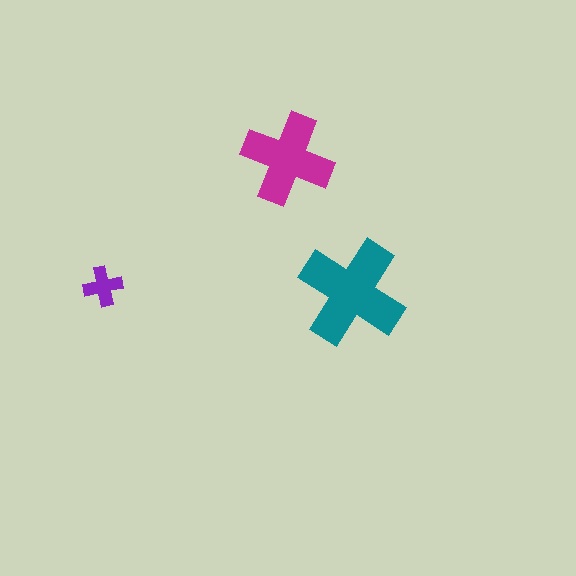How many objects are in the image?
There are 3 objects in the image.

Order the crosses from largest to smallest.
the teal one, the magenta one, the purple one.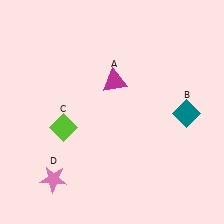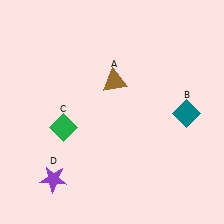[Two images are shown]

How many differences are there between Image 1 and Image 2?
There are 3 differences between the two images.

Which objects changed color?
A changed from magenta to brown. C changed from lime to green. D changed from pink to purple.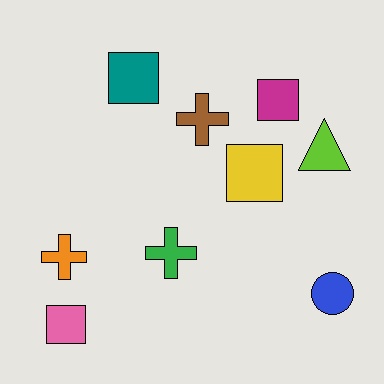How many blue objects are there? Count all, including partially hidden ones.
There is 1 blue object.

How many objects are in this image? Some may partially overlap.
There are 9 objects.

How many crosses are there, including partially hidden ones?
There are 3 crosses.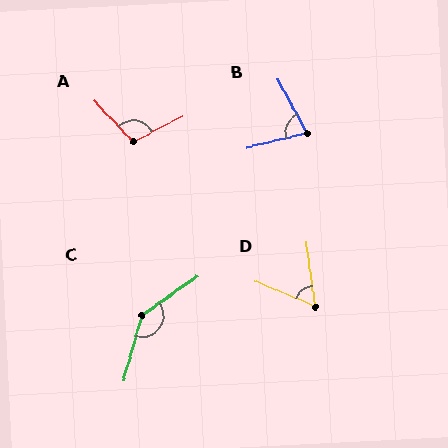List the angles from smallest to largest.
D (60°), B (75°), A (106°), C (141°).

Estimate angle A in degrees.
Approximately 106 degrees.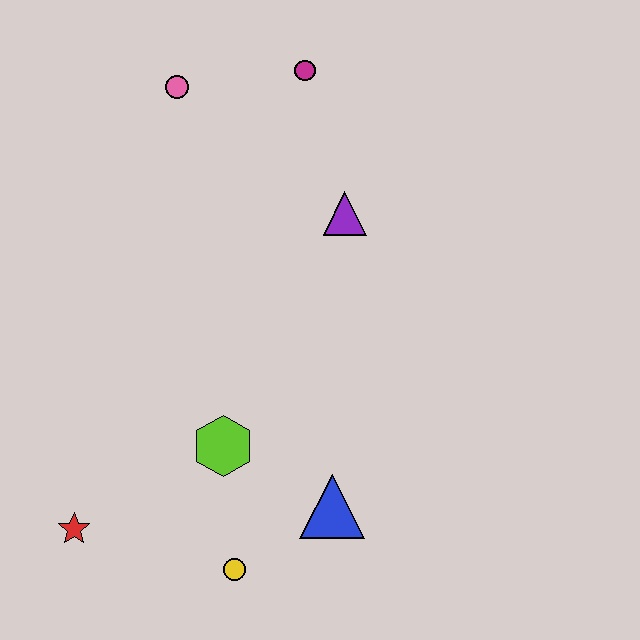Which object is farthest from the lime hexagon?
The magenta circle is farthest from the lime hexagon.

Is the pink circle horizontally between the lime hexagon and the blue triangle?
No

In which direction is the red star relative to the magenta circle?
The red star is below the magenta circle.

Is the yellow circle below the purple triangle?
Yes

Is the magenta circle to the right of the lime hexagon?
Yes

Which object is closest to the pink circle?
The magenta circle is closest to the pink circle.